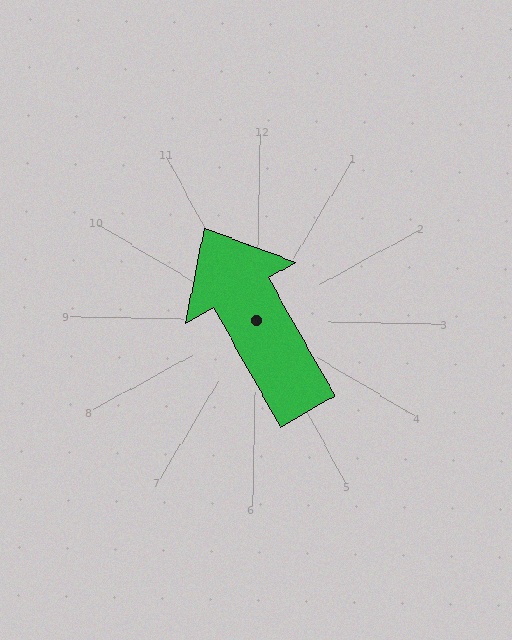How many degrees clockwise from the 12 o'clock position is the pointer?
Approximately 329 degrees.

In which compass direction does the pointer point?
Northwest.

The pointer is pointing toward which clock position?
Roughly 11 o'clock.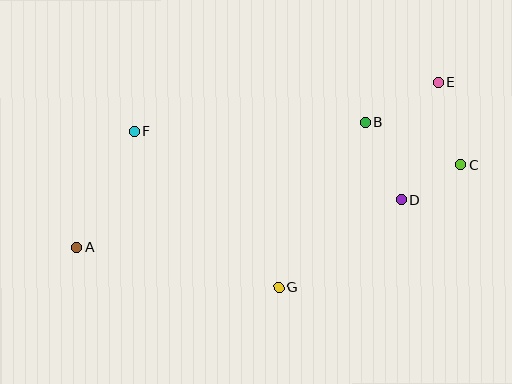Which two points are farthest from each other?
Points A and E are farthest from each other.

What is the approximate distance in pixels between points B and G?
The distance between B and G is approximately 186 pixels.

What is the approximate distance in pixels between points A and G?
The distance between A and G is approximately 206 pixels.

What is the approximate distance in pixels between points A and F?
The distance between A and F is approximately 130 pixels.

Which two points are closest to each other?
Points C and D are closest to each other.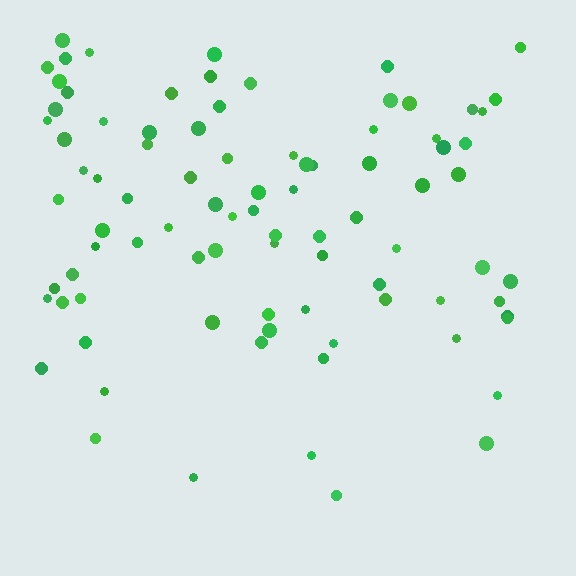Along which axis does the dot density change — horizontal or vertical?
Vertical.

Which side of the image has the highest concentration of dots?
The top.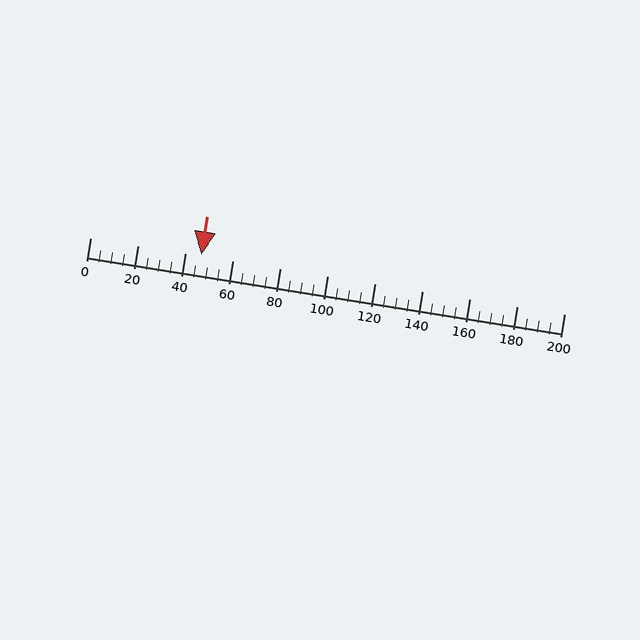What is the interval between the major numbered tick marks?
The major tick marks are spaced 20 units apart.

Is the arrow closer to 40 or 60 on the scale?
The arrow is closer to 40.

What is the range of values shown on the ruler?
The ruler shows values from 0 to 200.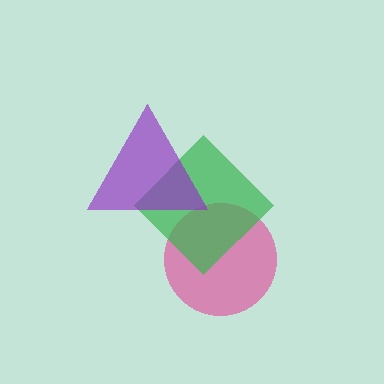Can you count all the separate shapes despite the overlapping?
Yes, there are 3 separate shapes.